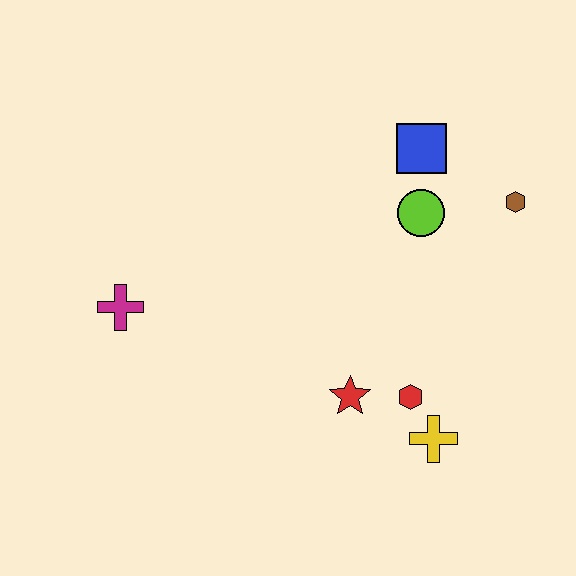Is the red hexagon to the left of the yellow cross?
Yes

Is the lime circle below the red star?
No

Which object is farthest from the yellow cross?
The magenta cross is farthest from the yellow cross.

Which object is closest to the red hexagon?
The yellow cross is closest to the red hexagon.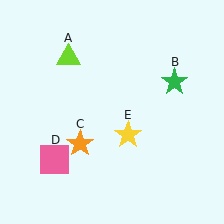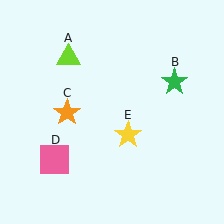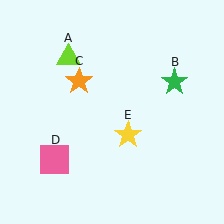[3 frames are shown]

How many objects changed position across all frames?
1 object changed position: orange star (object C).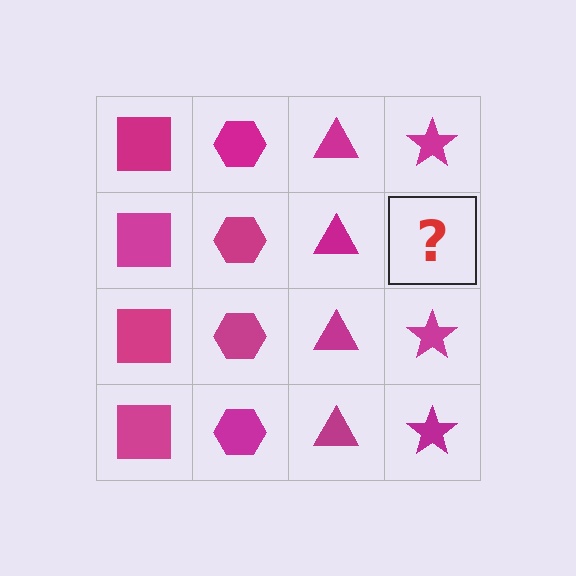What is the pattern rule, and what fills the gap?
The rule is that each column has a consistent shape. The gap should be filled with a magenta star.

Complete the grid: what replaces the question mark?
The question mark should be replaced with a magenta star.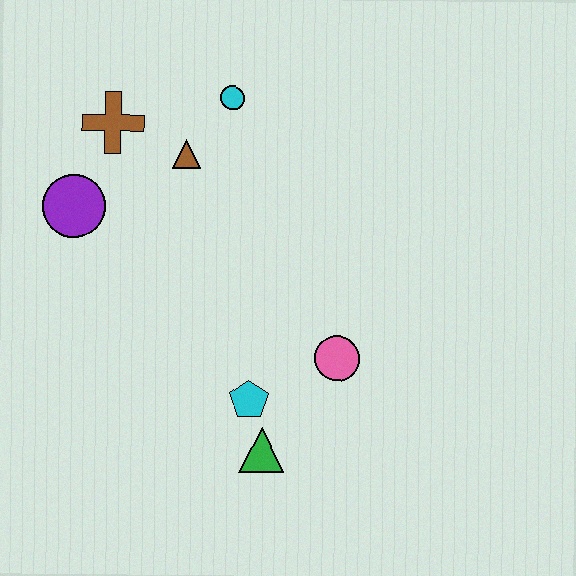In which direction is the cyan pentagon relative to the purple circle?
The cyan pentagon is below the purple circle.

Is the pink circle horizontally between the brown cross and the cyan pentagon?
No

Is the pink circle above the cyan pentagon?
Yes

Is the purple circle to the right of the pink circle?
No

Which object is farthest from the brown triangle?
The green triangle is farthest from the brown triangle.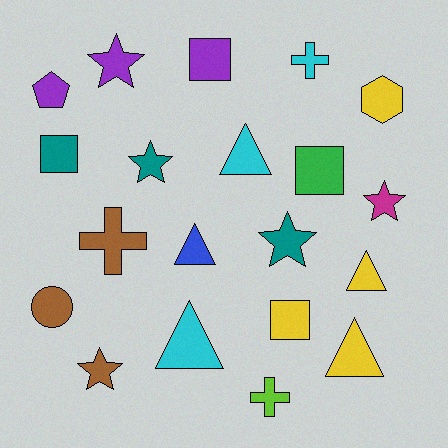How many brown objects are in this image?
There are 3 brown objects.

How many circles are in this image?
There is 1 circle.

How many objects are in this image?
There are 20 objects.